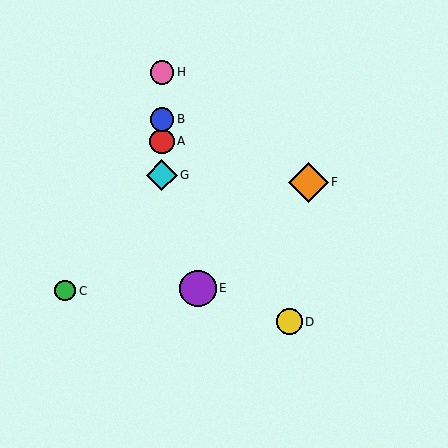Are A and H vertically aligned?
Yes, both are at x≈162.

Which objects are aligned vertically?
Objects A, B, G, H are aligned vertically.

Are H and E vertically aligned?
No, H is at x≈162 and E is at x≈198.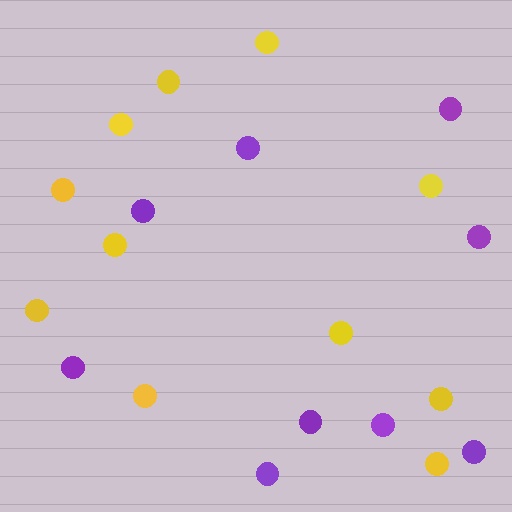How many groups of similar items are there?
There are 2 groups: one group of purple circles (9) and one group of yellow circles (11).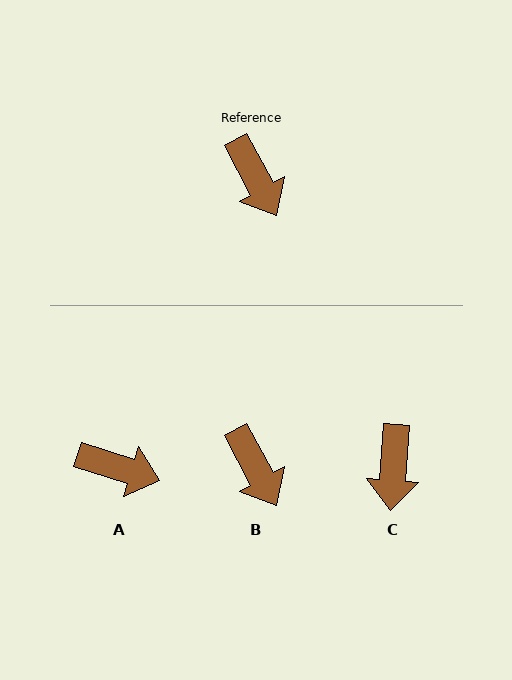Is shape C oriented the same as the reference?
No, it is off by about 32 degrees.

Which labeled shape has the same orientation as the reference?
B.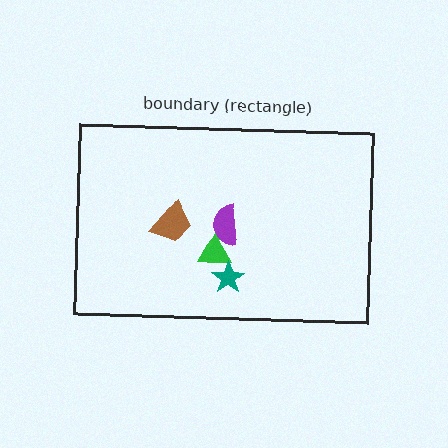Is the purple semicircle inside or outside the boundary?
Inside.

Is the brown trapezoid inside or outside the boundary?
Inside.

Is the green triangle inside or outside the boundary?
Inside.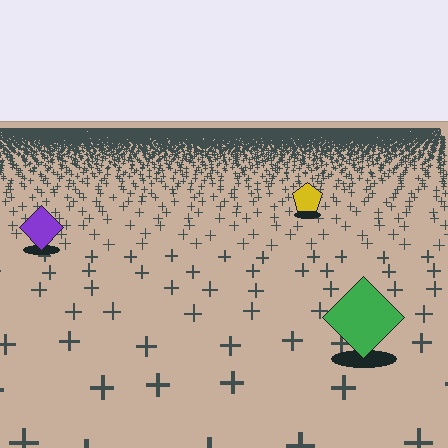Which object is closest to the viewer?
The green diamond is closest. The texture marks near it are larger and more spread out.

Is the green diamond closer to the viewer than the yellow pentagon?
Yes. The green diamond is closer — you can tell from the texture gradient: the ground texture is coarser near it.